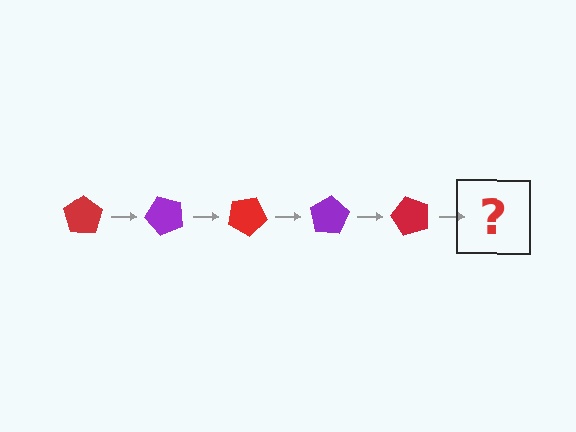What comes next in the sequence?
The next element should be a purple pentagon, rotated 250 degrees from the start.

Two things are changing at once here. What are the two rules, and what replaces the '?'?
The two rules are that it rotates 50 degrees each step and the color cycles through red and purple. The '?' should be a purple pentagon, rotated 250 degrees from the start.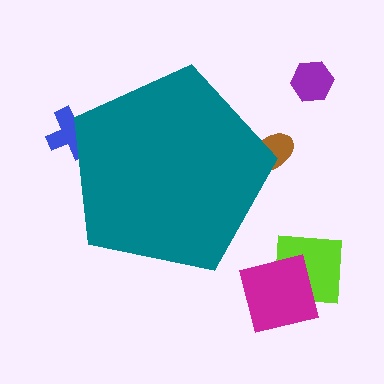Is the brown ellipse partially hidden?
Yes, the brown ellipse is partially hidden behind the teal pentagon.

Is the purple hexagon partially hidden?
No, the purple hexagon is fully visible.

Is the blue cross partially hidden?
Yes, the blue cross is partially hidden behind the teal pentagon.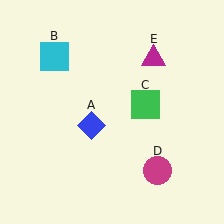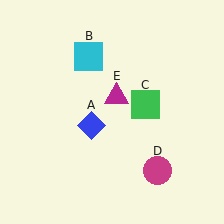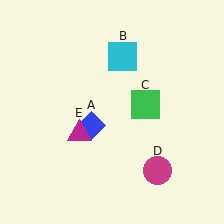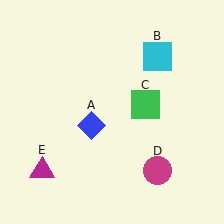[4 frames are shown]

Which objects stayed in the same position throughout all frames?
Blue diamond (object A) and green square (object C) and magenta circle (object D) remained stationary.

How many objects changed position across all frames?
2 objects changed position: cyan square (object B), magenta triangle (object E).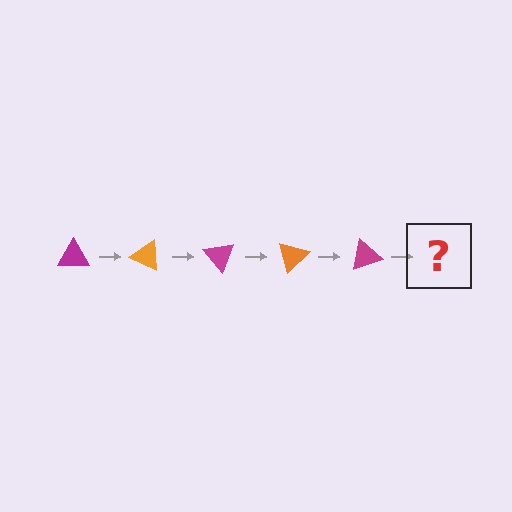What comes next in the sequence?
The next element should be an orange triangle, rotated 125 degrees from the start.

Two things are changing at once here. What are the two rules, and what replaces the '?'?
The two rules are that it rotates 25 degrees each step and the color cycles through magenta and orange. The '?' should be an orange triangle, rotated 125 degrees from the start.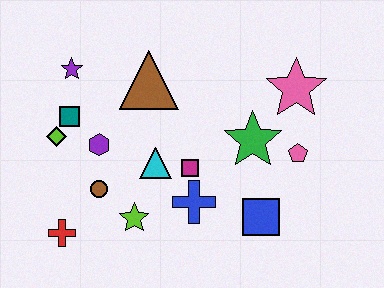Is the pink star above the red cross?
Yes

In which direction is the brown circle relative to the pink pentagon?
The brown circle is to the left of the pink pentagon.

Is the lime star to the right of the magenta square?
No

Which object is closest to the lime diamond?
The teal square is closest to the lime diamond.